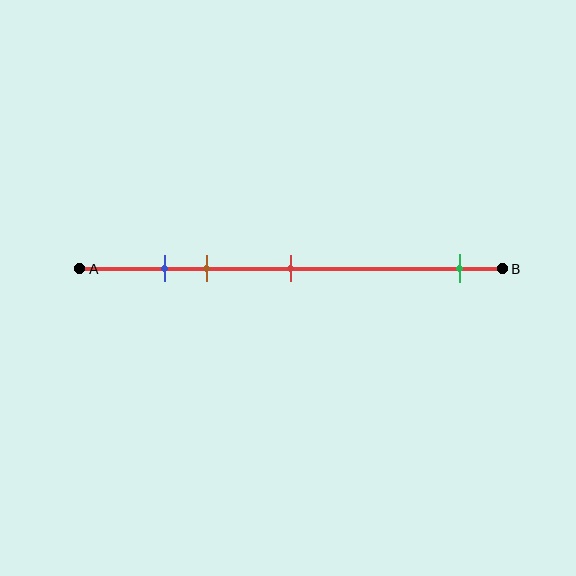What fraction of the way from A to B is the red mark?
The red mark is approximately 50% (0.5) of the way from A to B.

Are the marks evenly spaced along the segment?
No, the marks are not evenly spaced.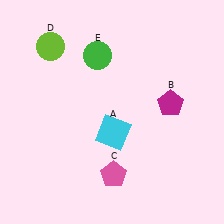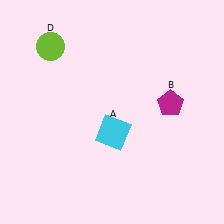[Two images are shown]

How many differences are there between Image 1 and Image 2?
There are 2 differences between the two images.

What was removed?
The green circle (E), the pink pentagon (C) were removed in Image 2.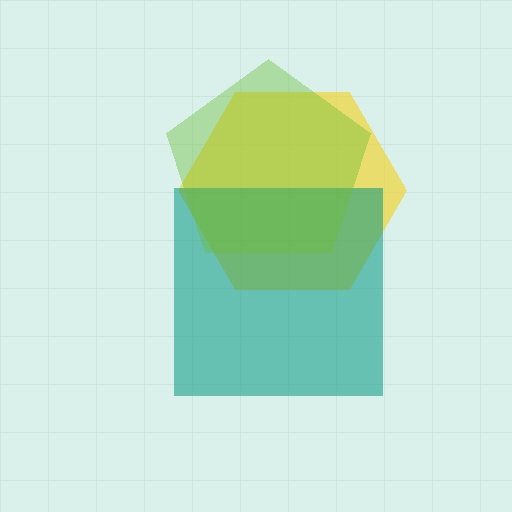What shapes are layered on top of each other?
The layered shapes are: a yellow hexagon, a teal square, a lime pentagon.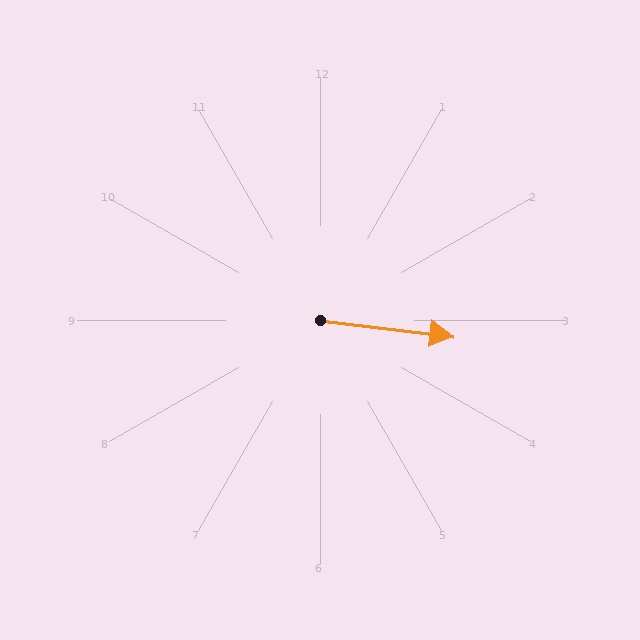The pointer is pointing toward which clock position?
Roughly 3 o'clock.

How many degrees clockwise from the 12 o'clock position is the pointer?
Approximately 97 degrees.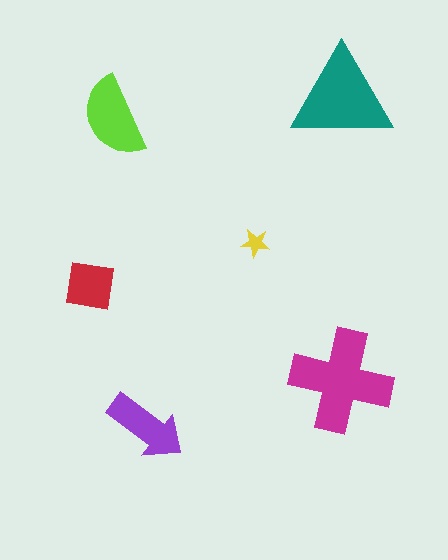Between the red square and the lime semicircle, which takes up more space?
The lime semicircle.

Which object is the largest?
The magenta cross.